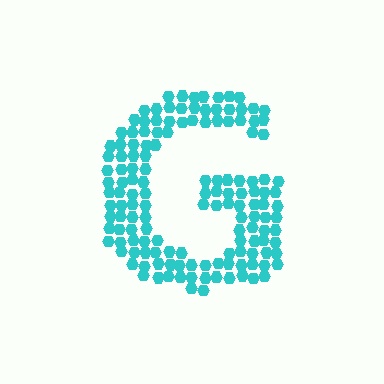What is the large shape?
The large shape is the letter G.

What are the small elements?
The small elements are hexagons.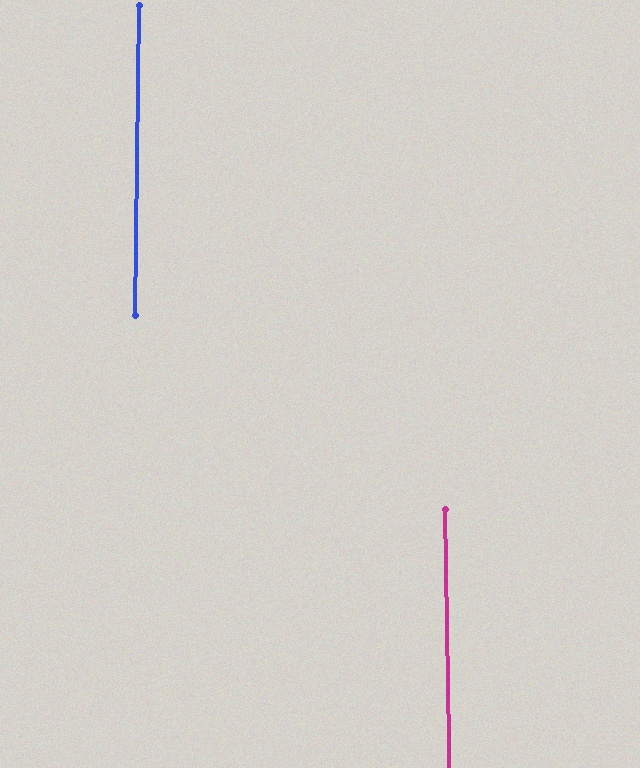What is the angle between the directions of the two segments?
Approximately 2 degrees.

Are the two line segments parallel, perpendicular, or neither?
Parallel — their directions differ by only 1.9°.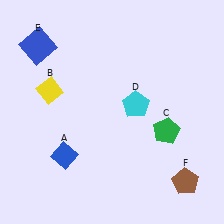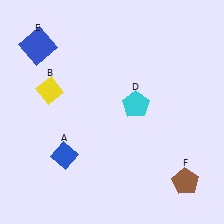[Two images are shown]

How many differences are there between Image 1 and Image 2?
There is 1 difference between the two images.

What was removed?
The green pentagon (C) was removed in Image 2.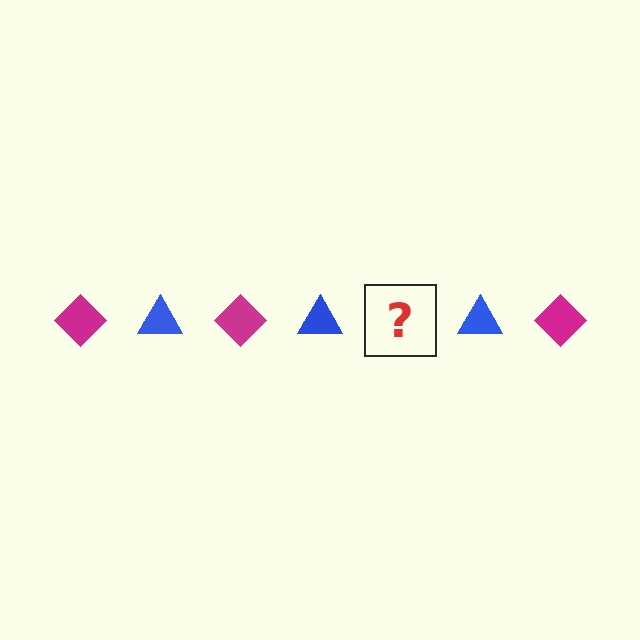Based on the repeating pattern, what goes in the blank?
The blank should be a magenta diamond.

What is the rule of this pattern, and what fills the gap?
The rule is that the pattern alternates between magenta diamond and blue triangle. The gap should be filled with a magenta diamond.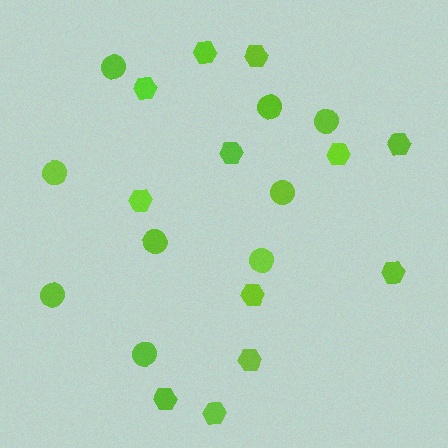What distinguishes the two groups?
There are 2 groups: one group of circles (9) and one group of hexagons (12).